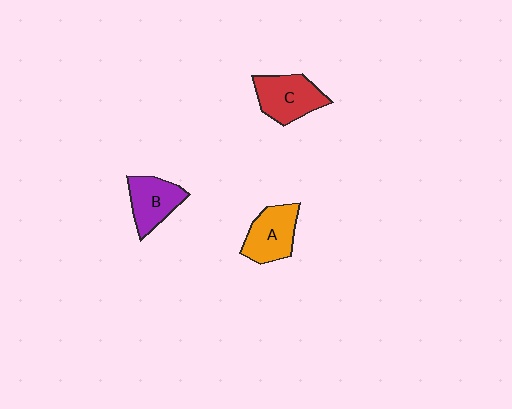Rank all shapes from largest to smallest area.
From largest to smallest: C (red), A (orange), B (purple).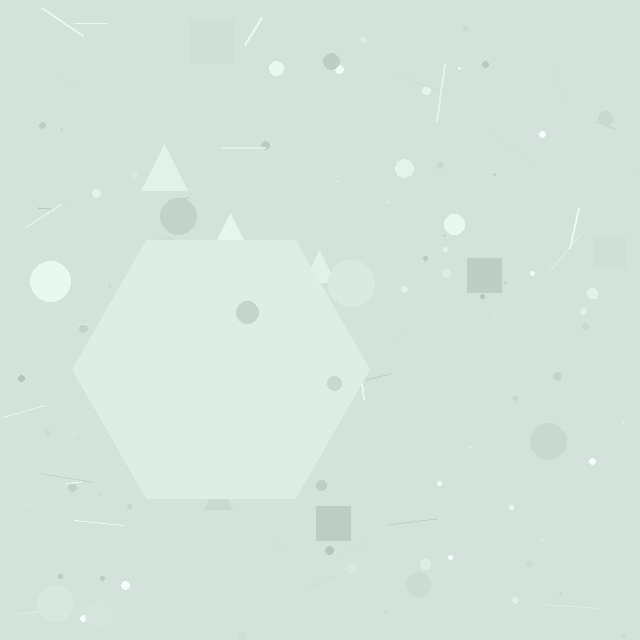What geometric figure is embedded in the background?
A hexagon is embedded in the background.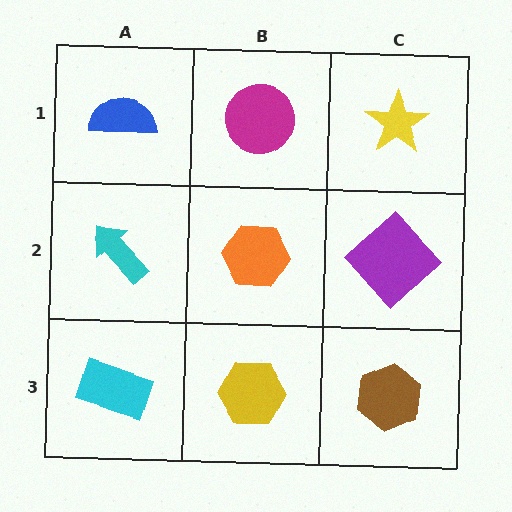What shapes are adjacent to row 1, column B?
An orange hexagon (row 2, column B), a blue semicircle (row 1, column A), a yellow star (row 1, column C).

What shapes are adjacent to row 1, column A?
A cyan arrow (row 2, column A), a magenta circle (row 1, column B).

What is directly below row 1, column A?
A cyan arrow.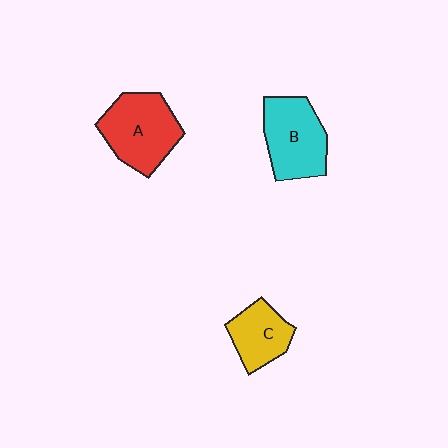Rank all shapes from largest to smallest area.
From largest to smallest: A (red), B (cyan), C (yellow).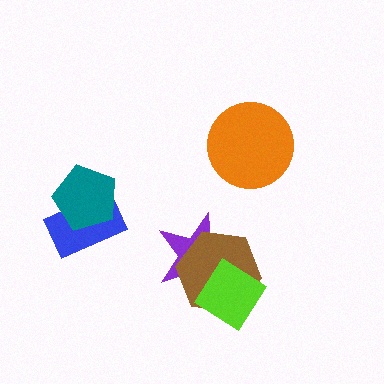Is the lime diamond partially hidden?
No, no other shape covers it.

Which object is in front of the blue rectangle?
The teal pentagon is in front of the blue rectangle.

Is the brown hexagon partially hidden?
Yes, it is partially covered by another shape.